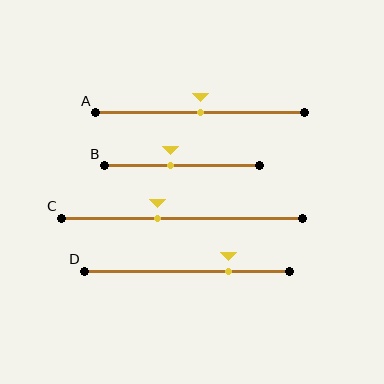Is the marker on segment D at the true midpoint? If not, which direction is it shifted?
No, the marker on segment D is shifted to the right by about 20% of the segment length.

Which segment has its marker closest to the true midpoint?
Segment A has its marker closest to the true midpoint.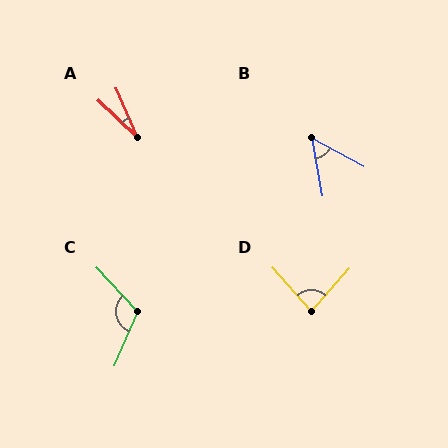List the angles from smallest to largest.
A (23°), B (52°), D (82°), C (114°).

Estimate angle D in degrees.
Approximately 82 degrees.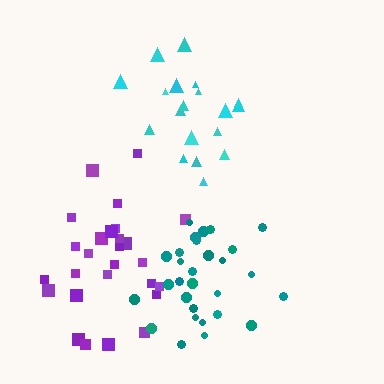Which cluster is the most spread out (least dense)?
Cyan.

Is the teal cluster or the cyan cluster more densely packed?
Teal.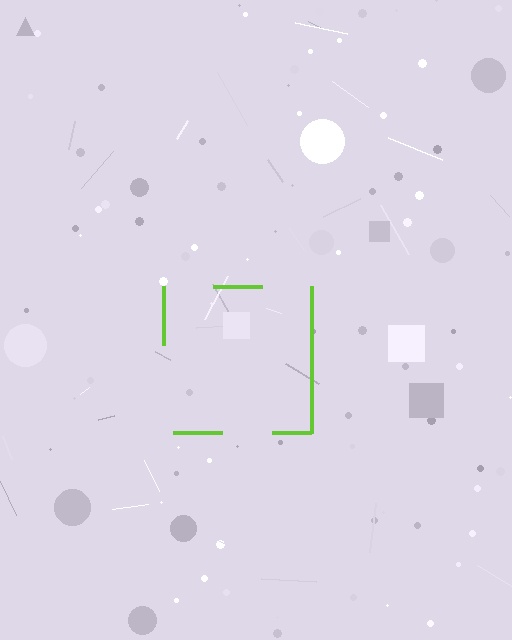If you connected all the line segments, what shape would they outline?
They would outline a square.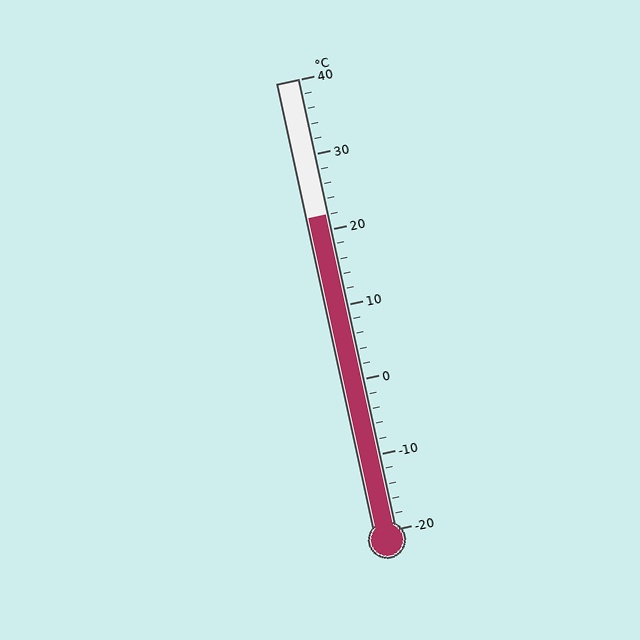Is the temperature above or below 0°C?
The temperature is above 0°C.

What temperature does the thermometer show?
The thermometer shows approximately 22°C.